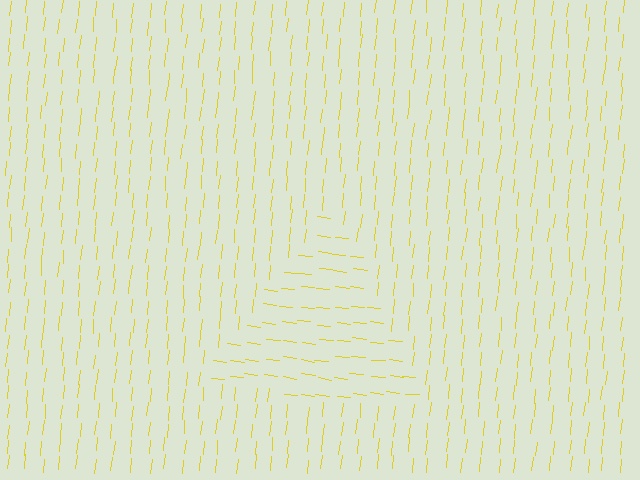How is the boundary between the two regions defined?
The boundary is defined purely by a change in line orientation (approximately 89 degrees difference). All lines are the same color and thickness.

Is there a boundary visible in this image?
Yes, there is a texture boundary formed by a change in line orientation.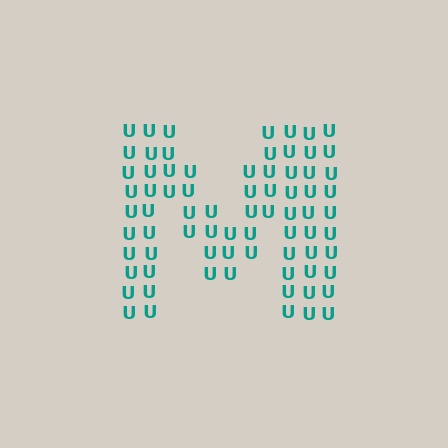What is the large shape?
The large shape is the letter M.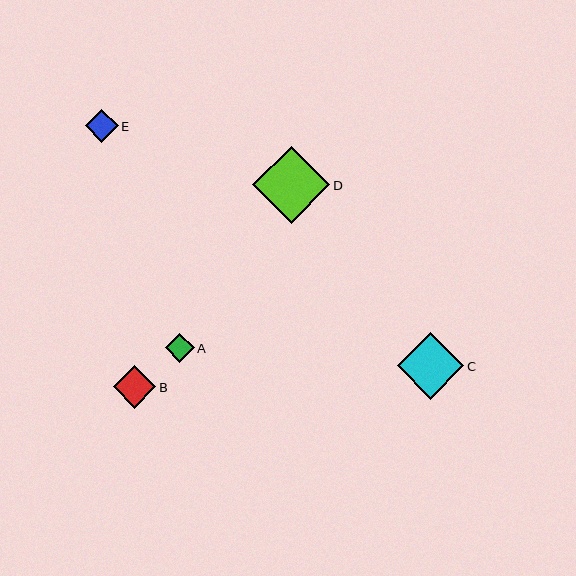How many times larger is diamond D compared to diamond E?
Diamond D is approximately 2.3 times the size of diamond E.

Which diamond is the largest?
Diamond D is the largest with a size of approximately 77 pixels.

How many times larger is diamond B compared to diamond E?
Diamond B is approximately 1.3 times the size of diamond E.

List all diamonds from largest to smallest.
From largest to smallest: D, C, B, E, A.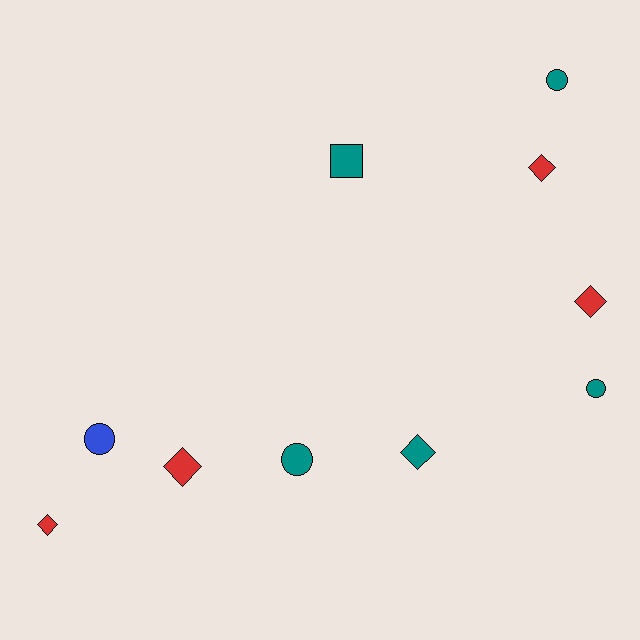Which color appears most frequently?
Teal, with 5 objects.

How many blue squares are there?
There are no blue squares.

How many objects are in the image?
There are 10 objects.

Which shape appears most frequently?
Diamond, with 5 objects.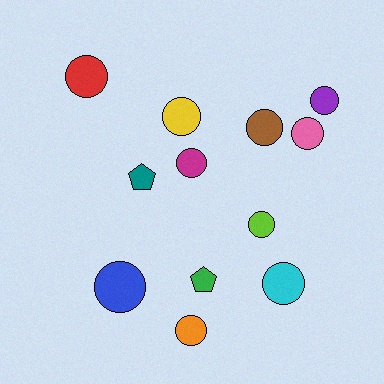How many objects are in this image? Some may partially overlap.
There are 12 objects.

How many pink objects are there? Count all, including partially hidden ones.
There is 1 pink object.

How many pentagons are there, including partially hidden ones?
There are 2 pentagons.